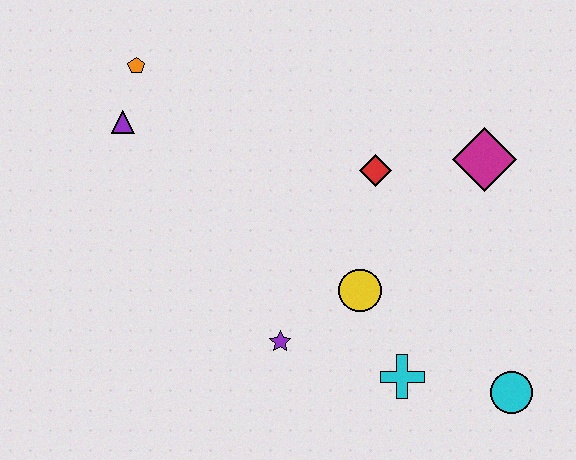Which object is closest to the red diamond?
The magenta diamond is closest to the red diamond.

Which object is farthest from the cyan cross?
The orange pentagon is farthest from the cyan cross.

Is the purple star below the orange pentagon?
Yes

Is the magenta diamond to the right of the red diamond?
Yes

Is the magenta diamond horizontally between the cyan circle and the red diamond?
Yes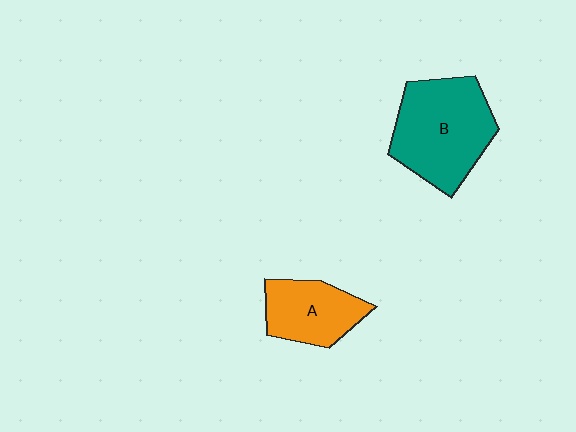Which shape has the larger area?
Shape B (teal).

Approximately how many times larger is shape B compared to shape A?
Approximately 1.6 times.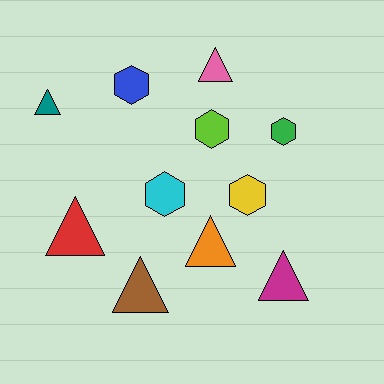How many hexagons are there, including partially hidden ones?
There are 5 hexagons.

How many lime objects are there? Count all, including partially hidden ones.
There is 1 lime object.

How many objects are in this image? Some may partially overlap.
There are 11 objects.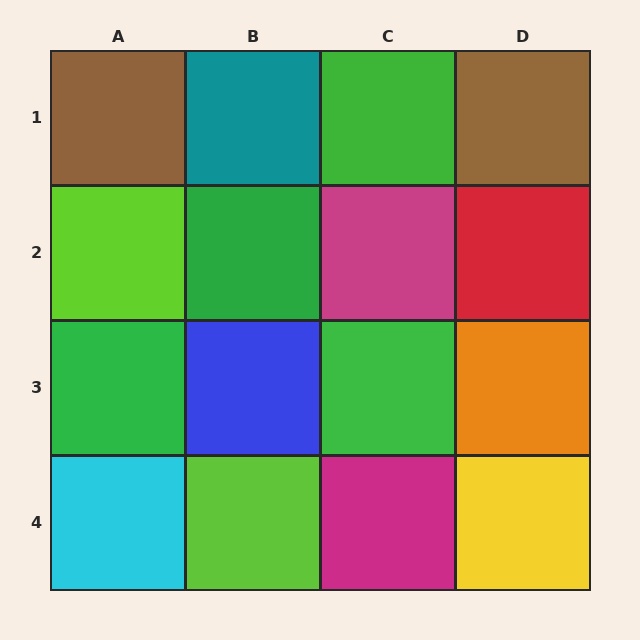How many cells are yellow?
1 cell is yellow.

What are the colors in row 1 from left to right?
Brown, teal, green, brown.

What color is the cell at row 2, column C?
Magenta.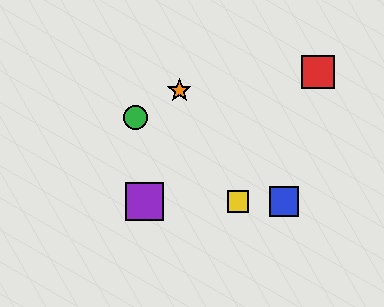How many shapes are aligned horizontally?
3 shapes (the blue square, the yellow square, the purple square) are aligned horizontally.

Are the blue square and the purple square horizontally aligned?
Yes, both are at y≈201.